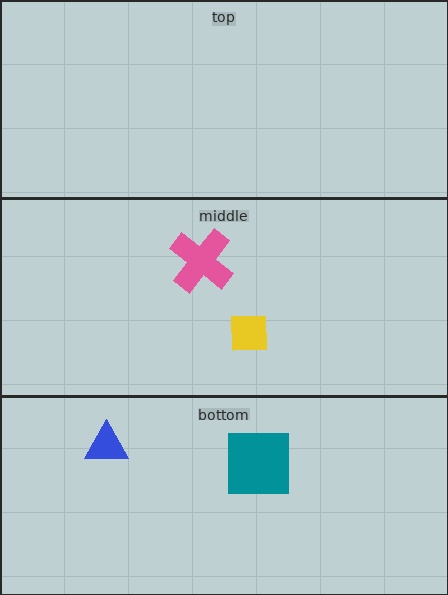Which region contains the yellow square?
The middle region.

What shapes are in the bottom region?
The teal square, the blue triangle.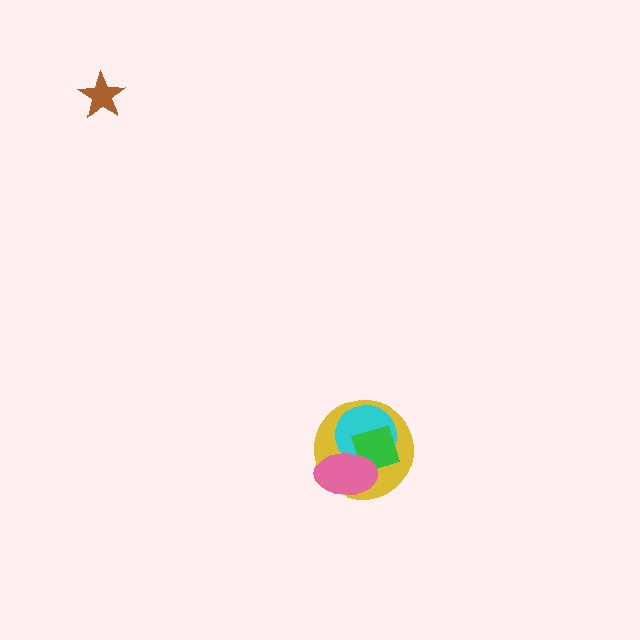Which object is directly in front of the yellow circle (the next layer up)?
The cyan circle is directly in front of the yellow circle.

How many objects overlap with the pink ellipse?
3 objects overlap with the pink ellipse.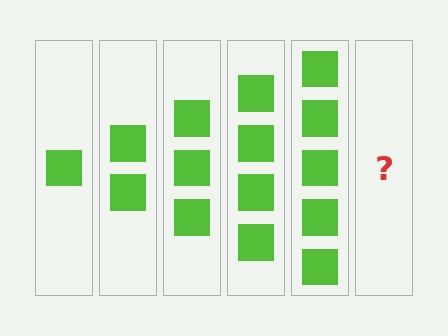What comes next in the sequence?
The next element should be 6 squares.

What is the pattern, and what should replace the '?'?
The pattern is that each step adds one more square. The '?' should be 6 squares.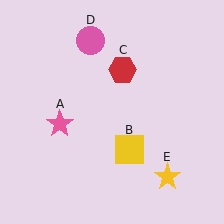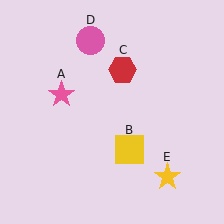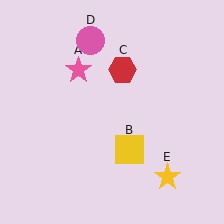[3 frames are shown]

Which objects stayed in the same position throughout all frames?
Yellow square (object B) and red hexagon (object C) and pink circle (object D) and yellow star (object E) remained stationary.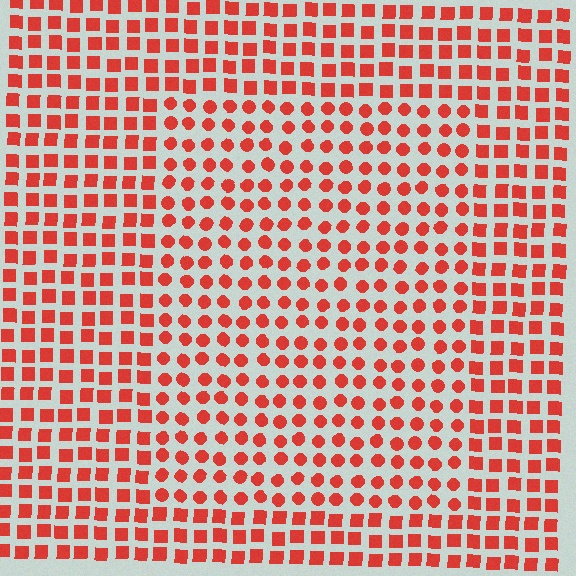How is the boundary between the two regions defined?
The boundary is defined by a change in element shape: circles inside vs. squares outside. All elements share the same color and spacing.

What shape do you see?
I see a rectangle.